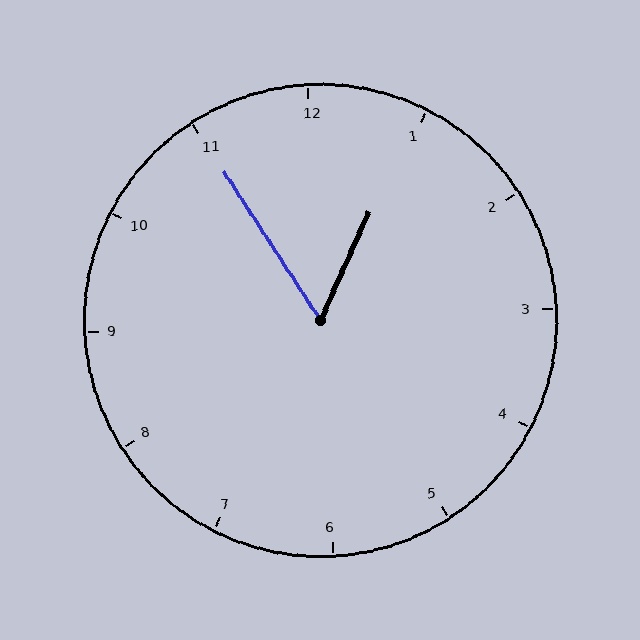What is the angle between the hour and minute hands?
Approximately 58 degrees.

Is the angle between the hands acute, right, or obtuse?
It is acute.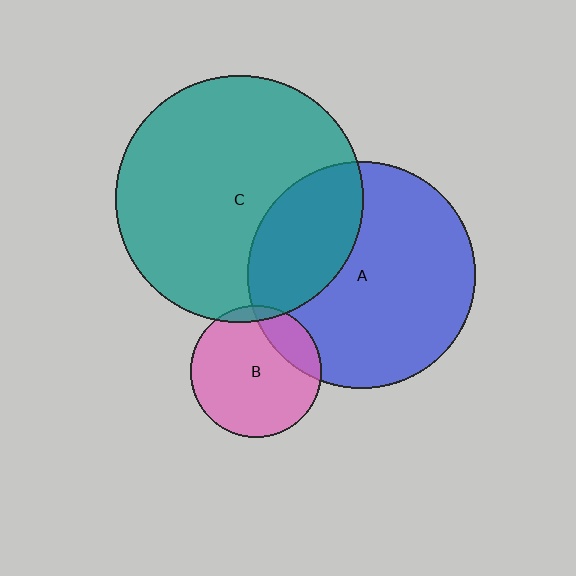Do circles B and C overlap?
Yes.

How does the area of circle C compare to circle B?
Approximately 3.5 times.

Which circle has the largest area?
Circle C (teal).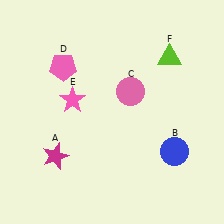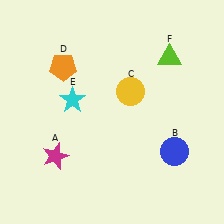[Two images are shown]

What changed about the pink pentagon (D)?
In Image 1, D is pink. In Image 2, it changed to orange.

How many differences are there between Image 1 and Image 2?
There are 3 differences between the two images.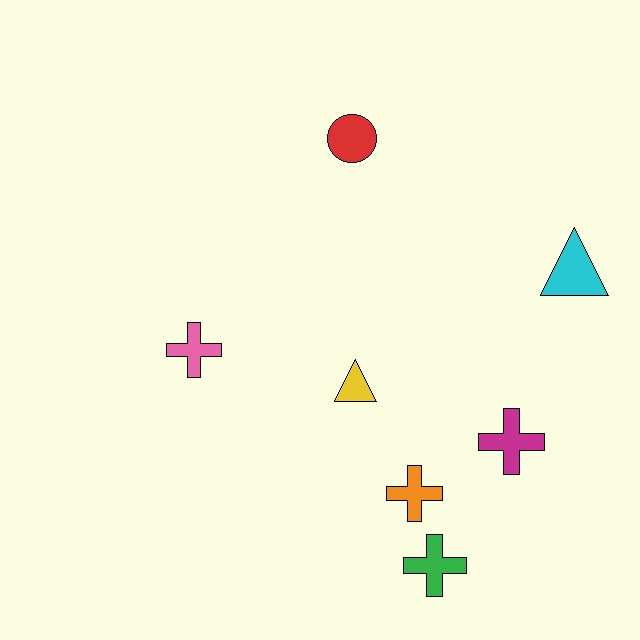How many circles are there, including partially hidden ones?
There is 1 circle.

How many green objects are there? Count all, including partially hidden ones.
There is 1 green object.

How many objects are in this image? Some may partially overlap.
There are 7 objects.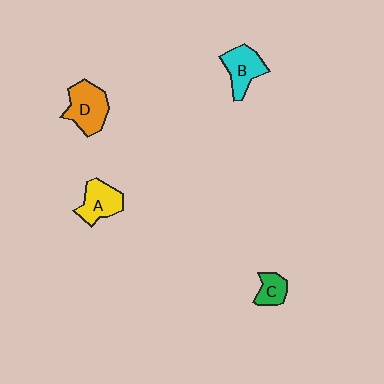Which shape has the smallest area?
Shape C (green).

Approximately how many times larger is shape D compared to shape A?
Approximately 1.2 times.